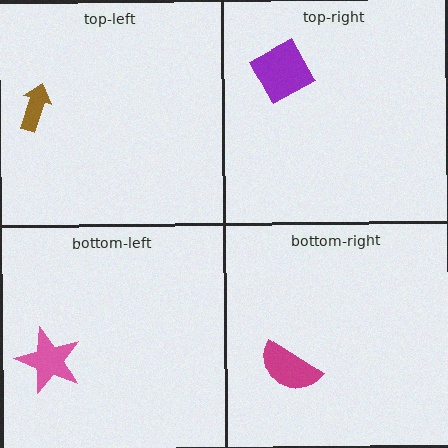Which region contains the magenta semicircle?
The bottom-right region.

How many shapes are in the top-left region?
1.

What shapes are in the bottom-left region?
The pink star.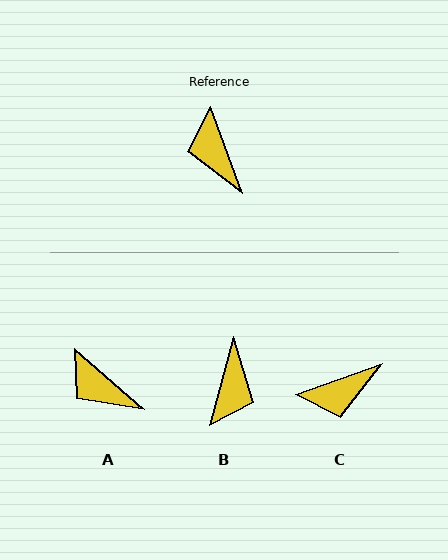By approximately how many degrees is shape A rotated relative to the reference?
Approximately 28 degrees counter-clockwise.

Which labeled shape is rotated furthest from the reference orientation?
B, about 144 degrees away.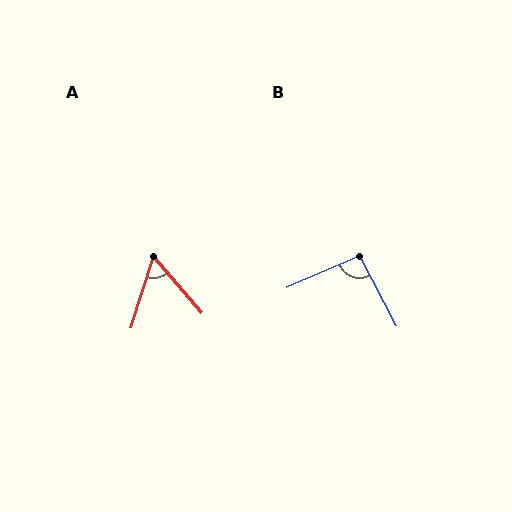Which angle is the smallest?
A, at approximately 58 degrees.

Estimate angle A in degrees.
Approximately 58 degrees.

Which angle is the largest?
B, at approximately 94 degrees.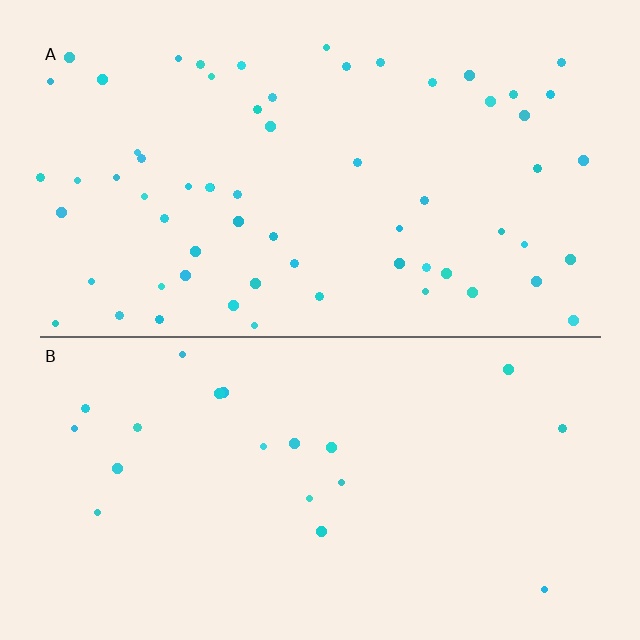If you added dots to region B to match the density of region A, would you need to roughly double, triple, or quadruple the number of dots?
Approximately triple.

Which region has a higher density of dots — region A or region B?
A (the top).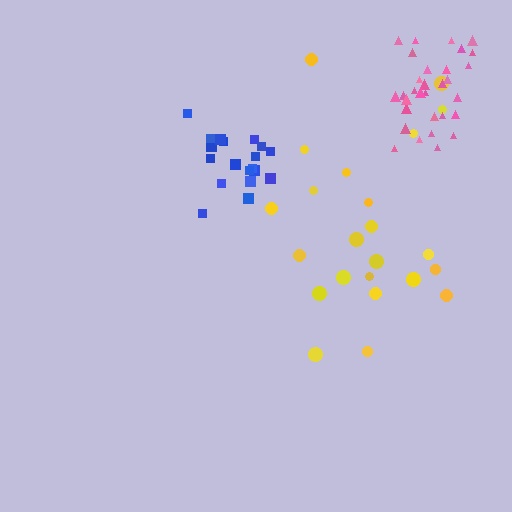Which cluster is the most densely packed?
Blue.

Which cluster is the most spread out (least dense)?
Yellow.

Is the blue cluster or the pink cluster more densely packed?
Blue.